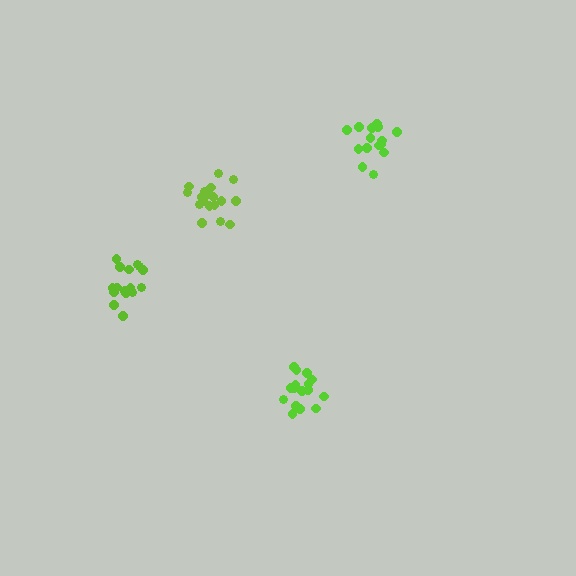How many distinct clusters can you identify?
There are 4 distinct clusters.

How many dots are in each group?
Group 1: 16 dots, Group 2: 16 dots, Group 3: 19 dots, Group 4: 16 dots (67 total).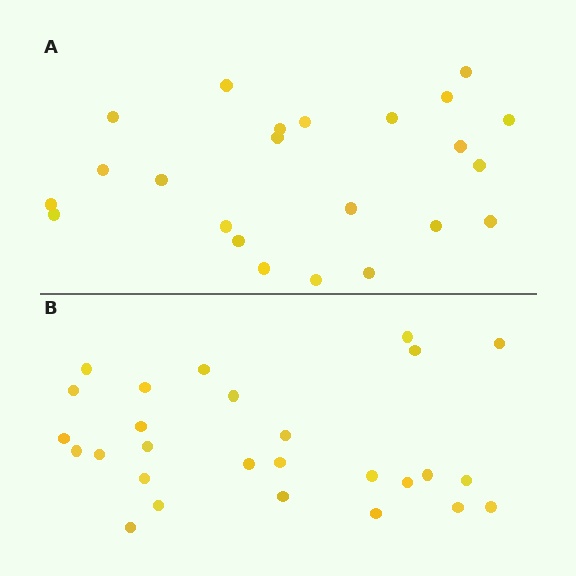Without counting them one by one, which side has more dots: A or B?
Region B (the bottom region) has more dots.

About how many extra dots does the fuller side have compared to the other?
Region B has about 4 more dots than region A.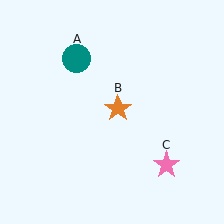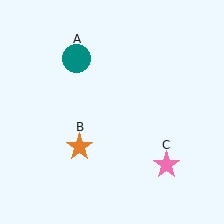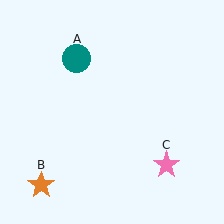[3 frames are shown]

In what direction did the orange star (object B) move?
The orange star (object B) moved down and to the left.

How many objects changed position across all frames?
1 object changed position: orange star (object B).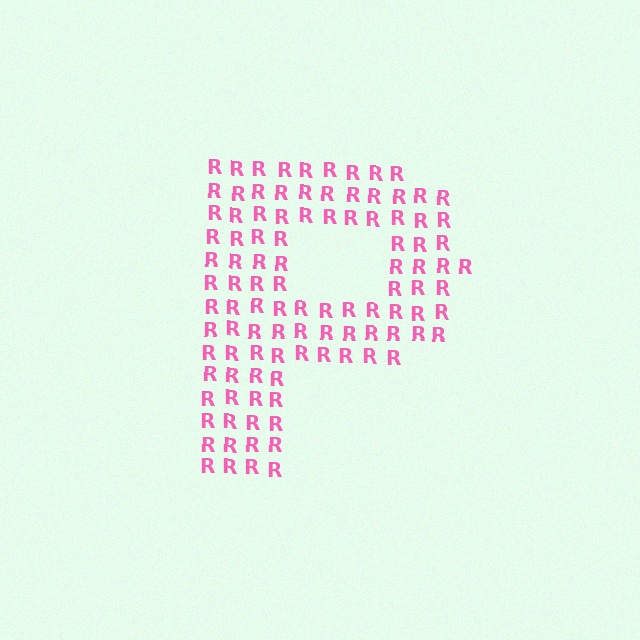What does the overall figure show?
The overall figure shows the letter P.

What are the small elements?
The small elements are letter R's.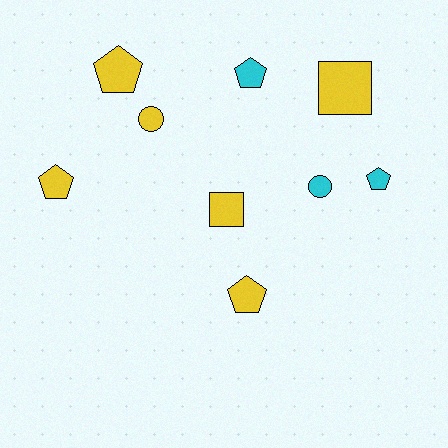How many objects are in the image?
There are 9 objects.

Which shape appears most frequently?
Pentagon, with 5 objects.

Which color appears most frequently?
Yellow, with 6 objects.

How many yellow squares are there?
There are 2 yellow squares.